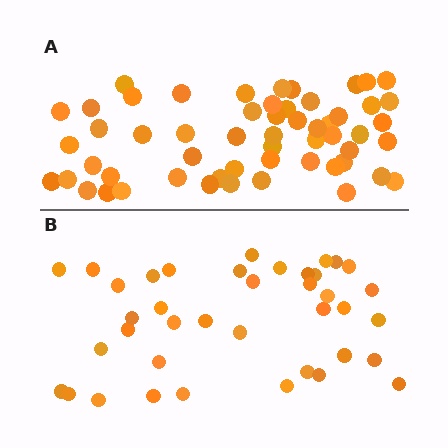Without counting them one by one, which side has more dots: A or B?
Region A (the top region) has more dots.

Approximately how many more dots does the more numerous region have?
Region A has approximately 15 more dots than region B.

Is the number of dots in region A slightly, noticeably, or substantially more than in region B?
Region A has noticeably more, but not dramatically so. The ratio is roughly 1.4 to 1.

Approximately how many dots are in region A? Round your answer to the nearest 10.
About 60 dots. (The exact count is 56, which rounds to 60.)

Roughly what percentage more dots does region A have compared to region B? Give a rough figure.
About 45% more.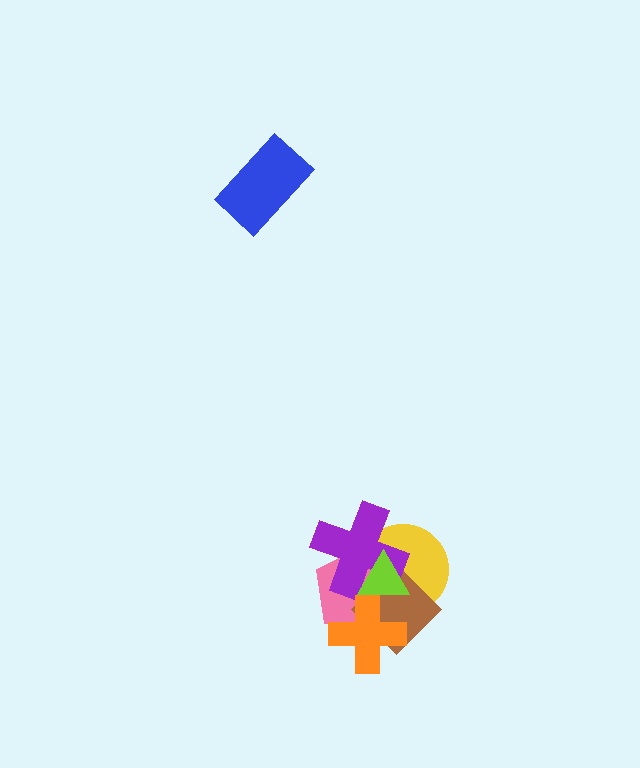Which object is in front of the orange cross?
The lime triangle is in front of the orange cross.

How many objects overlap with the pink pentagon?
5 objects overlap with the pink pentagon.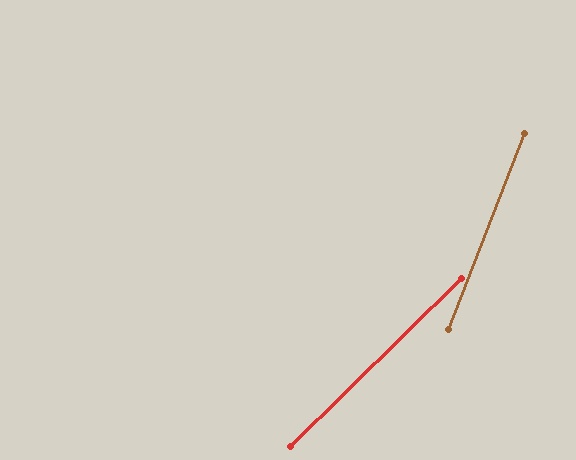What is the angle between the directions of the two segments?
Approximately 24 degrees.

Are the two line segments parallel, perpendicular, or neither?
Neither parallel nor perpendicular — they differ by about 24°.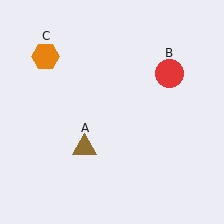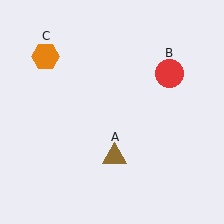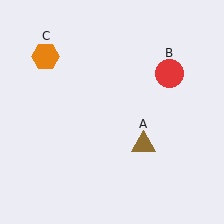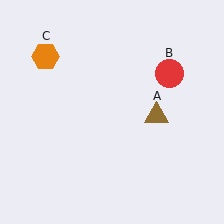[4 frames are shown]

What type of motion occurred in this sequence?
The brown triangle (object A) rotated counterclockwise around the center of the scene.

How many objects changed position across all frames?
1 object changed position: brown triangle (object A).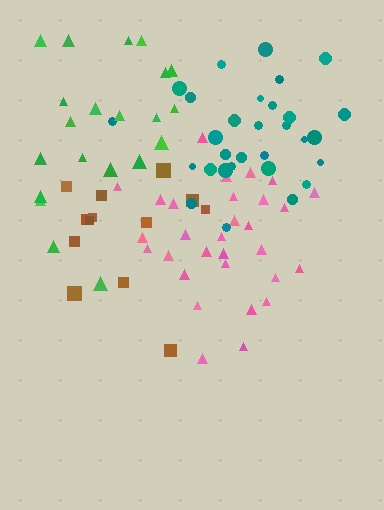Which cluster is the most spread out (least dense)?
Brown.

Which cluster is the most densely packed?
Pink.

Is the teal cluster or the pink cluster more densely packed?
Pink.